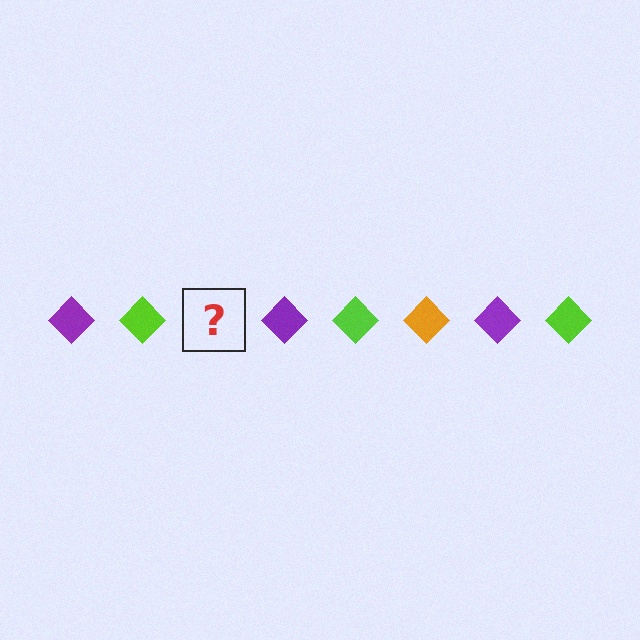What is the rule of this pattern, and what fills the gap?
The rule is that the pattern cycles through purple, lime, orange diamonds. The gap should be filled with an orange diamond.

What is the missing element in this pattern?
The missing element is an orange diamond.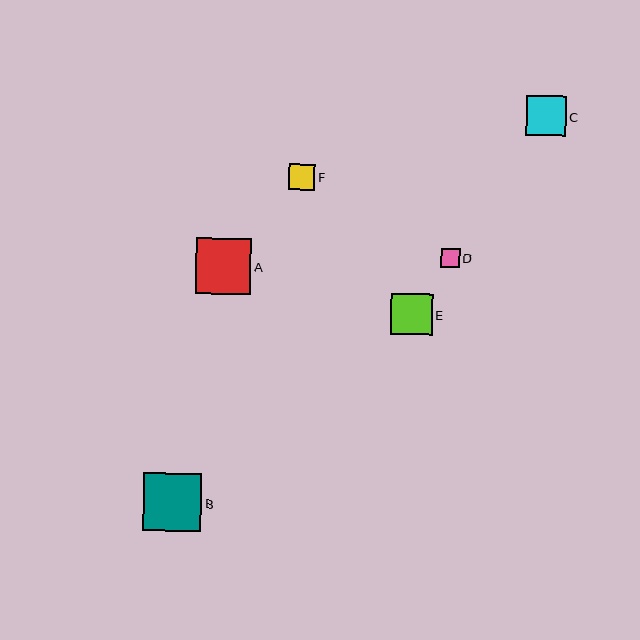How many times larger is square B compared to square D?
Square B is approximately 3.1 times the size of square D.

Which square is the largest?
Square B is the largest with a size of approximately 58 pixels.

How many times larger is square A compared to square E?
Square A is approximately 1.3 times the size of square E.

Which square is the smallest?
Square D is the smallest with a size of approximately 19 pixels.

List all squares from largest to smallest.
From largest to smallest: B, A, E, C, F, D.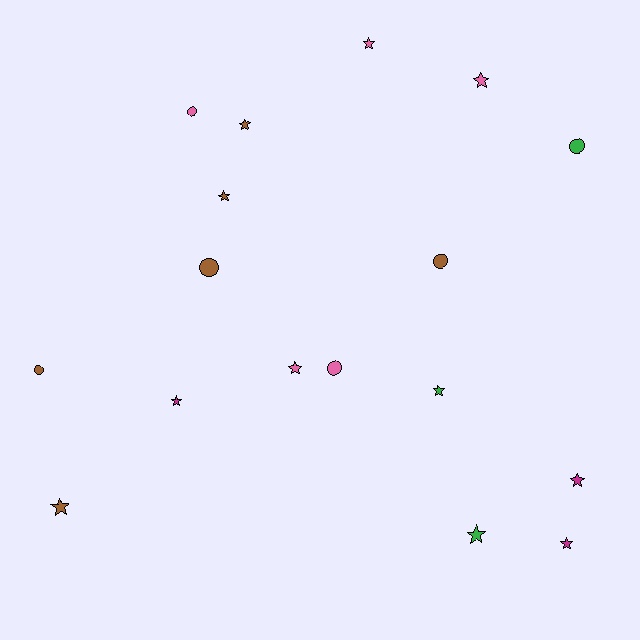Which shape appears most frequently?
Star, with 11 objects.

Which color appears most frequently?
Brown, with 6 objects.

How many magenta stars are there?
There are 3 magenta stars.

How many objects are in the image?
There are 17 objects.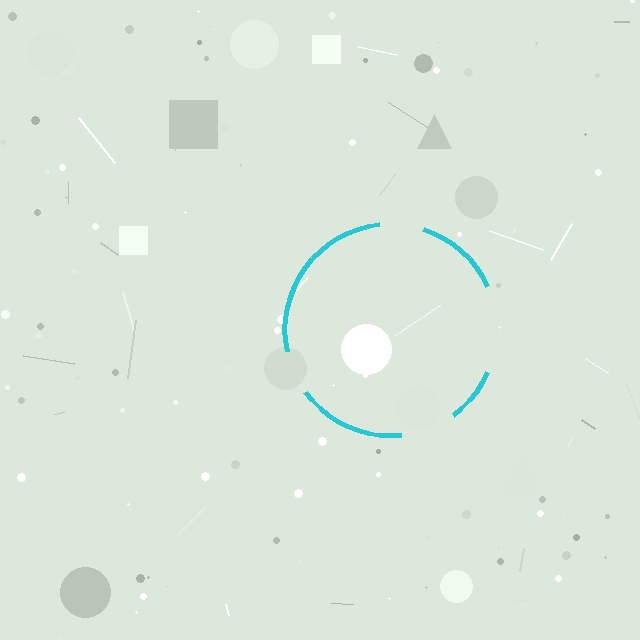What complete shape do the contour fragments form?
The contour fragments form a circle.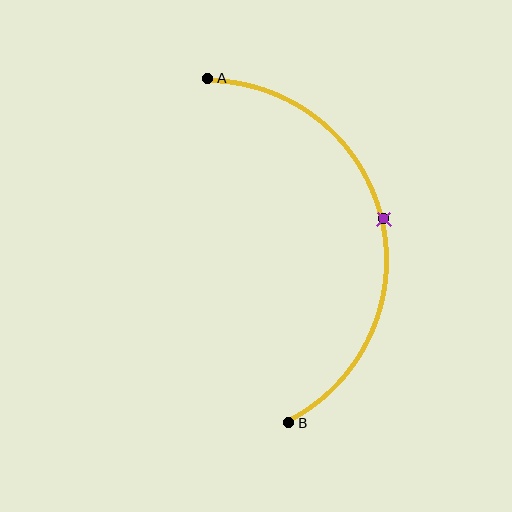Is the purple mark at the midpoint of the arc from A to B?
Yes. The purple mark lies on the arc at equal arc-length from both A and B — it is the arc midpoint.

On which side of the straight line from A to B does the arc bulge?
The arc bulges to the right of the straight line connecting A and B.